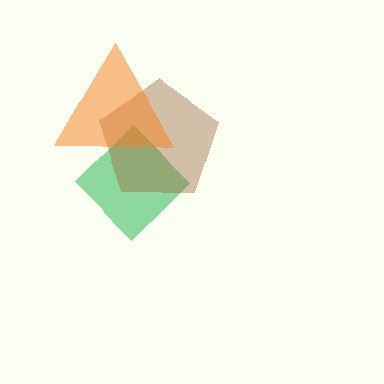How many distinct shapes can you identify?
There are 3 distinct shapes: a green diamond, a brown pentagon, an orange triangle.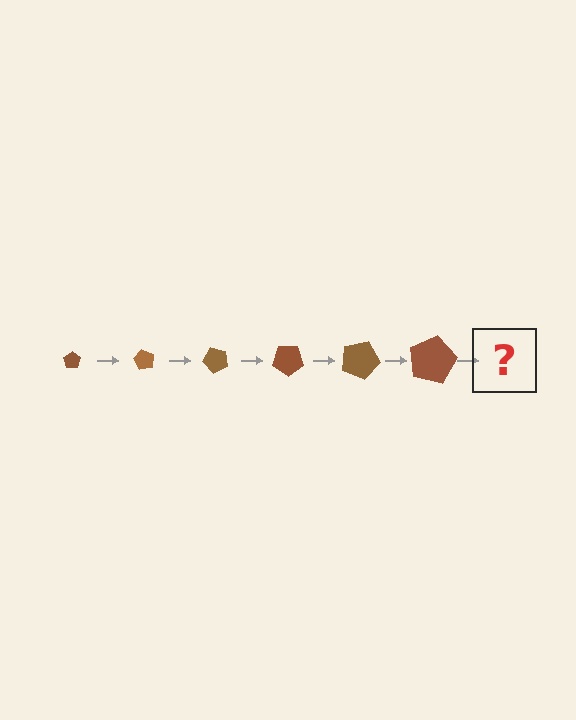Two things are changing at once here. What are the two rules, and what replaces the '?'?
The two rules are that the pentagon grows larger each step and it rotates 60 degrees each step. The '?' should be a pentagon, larger than the previous one and rotated 360 degrees from the start.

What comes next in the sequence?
The next element should be a pentagon, larger than the previous one and rotated 360 degrees from the start.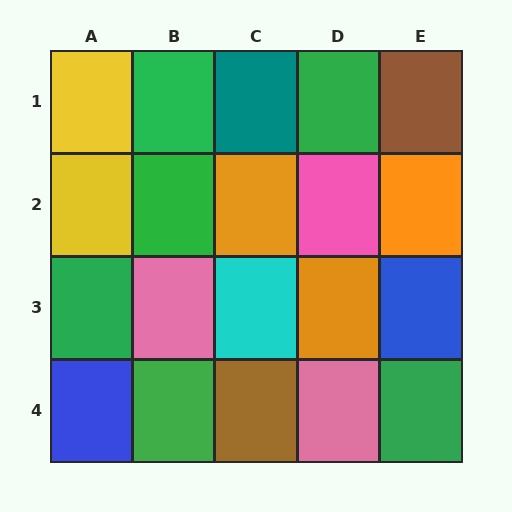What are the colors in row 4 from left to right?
Blue, green, brown, pink, green.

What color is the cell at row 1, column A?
Yellow.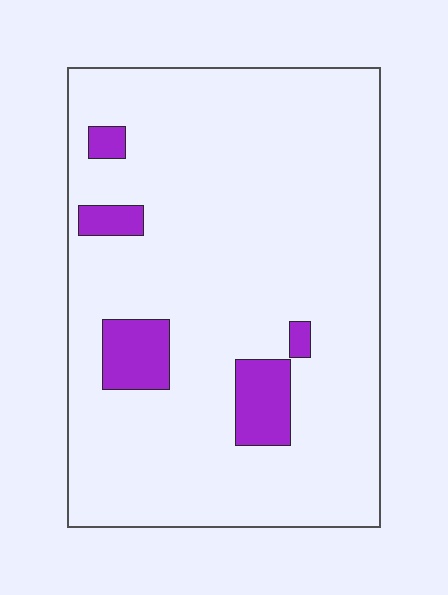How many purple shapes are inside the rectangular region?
5.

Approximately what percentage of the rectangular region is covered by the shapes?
Approximately 10%.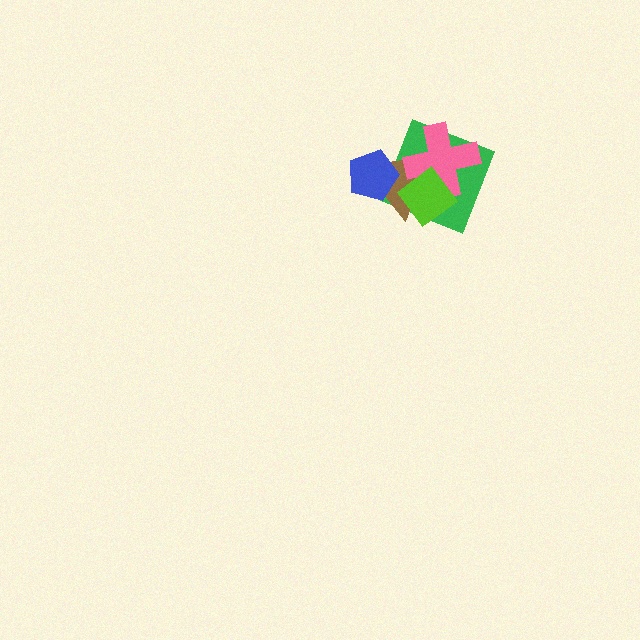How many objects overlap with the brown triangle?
4 objects overlap with the brown triangle.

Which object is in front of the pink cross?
The lime diamond is in front of the pink cross.